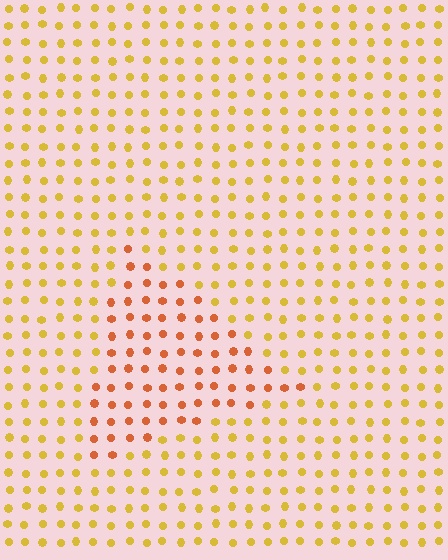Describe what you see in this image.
The image is filled with small yellow elements in a uniform arrangement. A triangle-shaped region is visible where the elements are tinted to a slightly different hue, forming a subtle color boundary.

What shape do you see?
I see a triangle.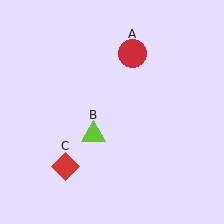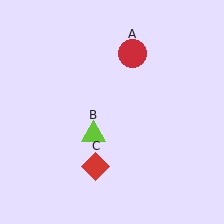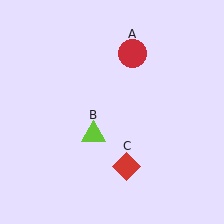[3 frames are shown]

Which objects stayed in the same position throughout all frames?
Red circle (object A) and lime triangle (object B) remained stationary.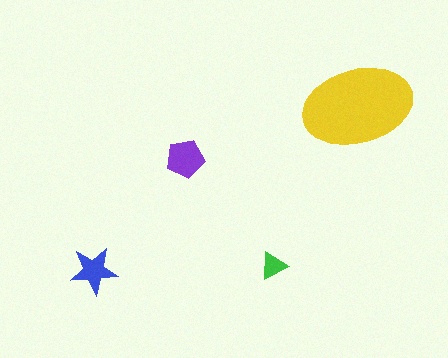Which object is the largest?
The yellow ellipse.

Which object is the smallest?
The green triangle.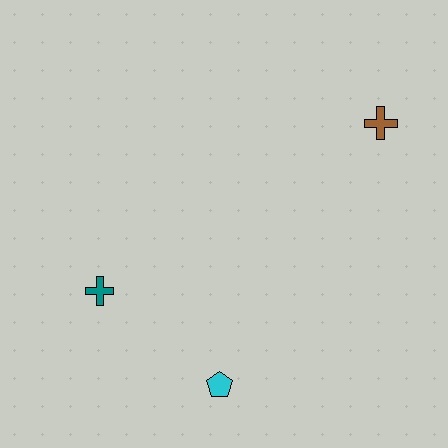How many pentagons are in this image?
There is 1 pentagon.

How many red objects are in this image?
There are no red objects.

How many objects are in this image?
There are 3 objects.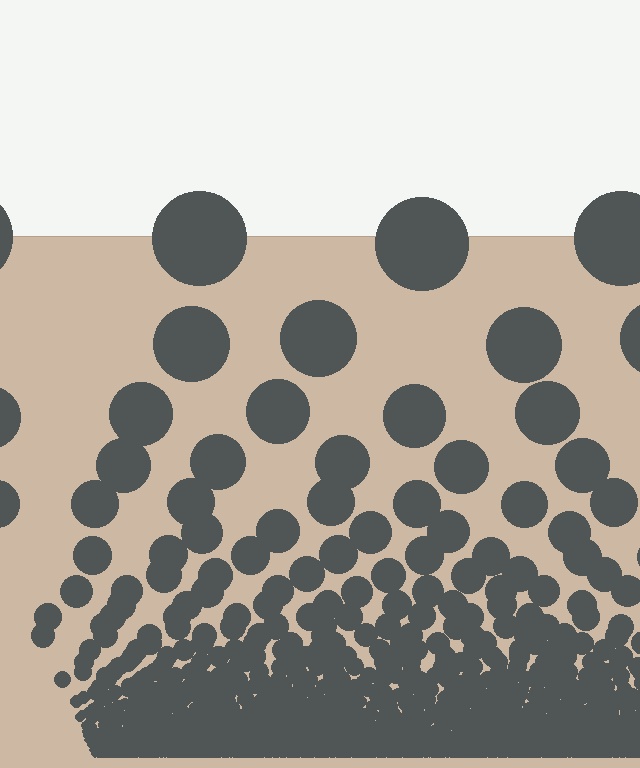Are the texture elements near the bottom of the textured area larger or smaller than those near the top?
Smaller. The gradient is inverted — elements near the bottom are smaller and denser.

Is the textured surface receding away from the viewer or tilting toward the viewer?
The surface appears to tilt toward the viewer. Texture elements get larger and sparser toward the top.